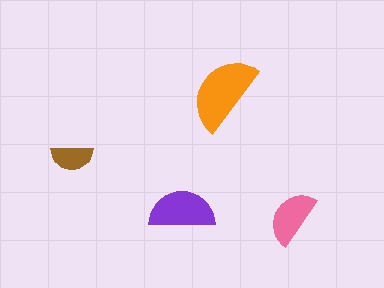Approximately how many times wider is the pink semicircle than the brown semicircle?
About 1.5 times wider.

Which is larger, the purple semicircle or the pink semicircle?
The purple one.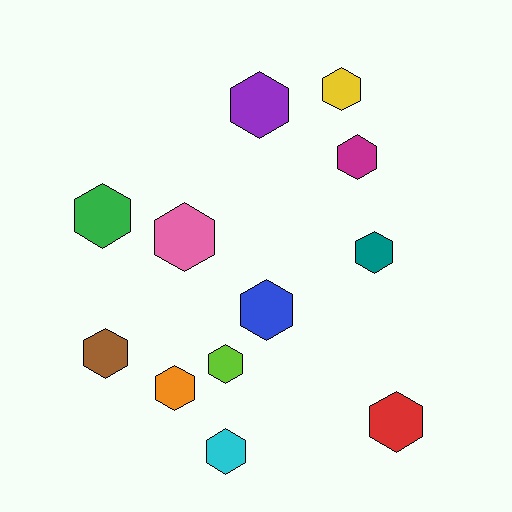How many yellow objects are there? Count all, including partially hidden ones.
There is 1 yellow object.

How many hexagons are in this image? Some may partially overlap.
There are 12 hexagons.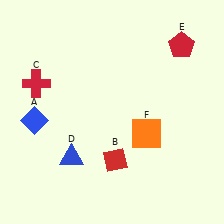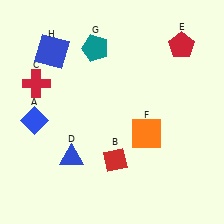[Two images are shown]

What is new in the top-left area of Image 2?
A blue square (H) was added in the top-left area of Image 2.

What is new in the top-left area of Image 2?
A teal pentagon (G) was added in the top-left area of Image 2.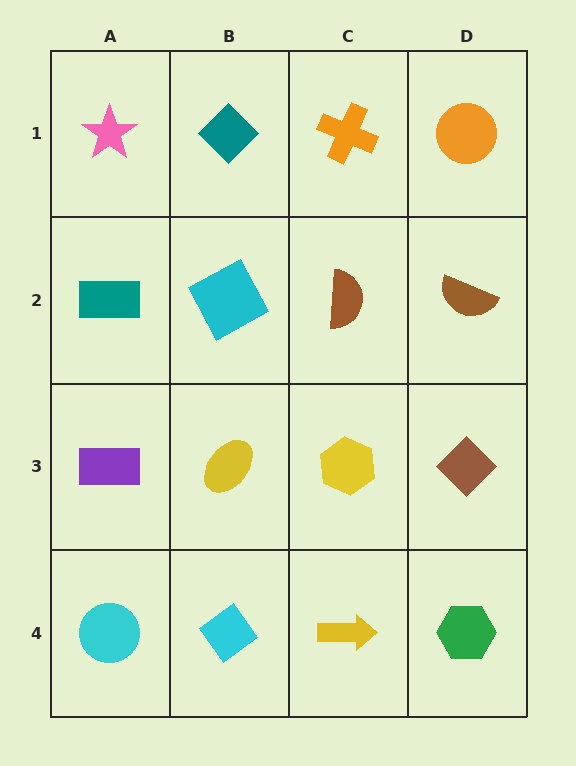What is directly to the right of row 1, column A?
A teal diamond.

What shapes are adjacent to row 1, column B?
A cyan square (row 2, column B), a pink star (row 1, column A), an orange cross (row 1, column C).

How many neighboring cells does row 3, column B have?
4.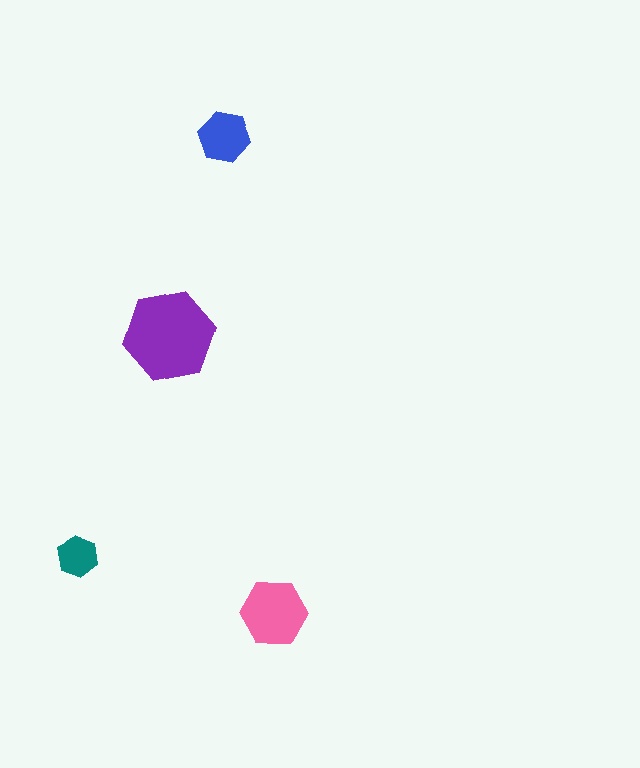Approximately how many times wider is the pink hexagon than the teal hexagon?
About 1.5 times wider.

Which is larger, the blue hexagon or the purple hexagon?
The purple one.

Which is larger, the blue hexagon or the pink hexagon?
The pink one.